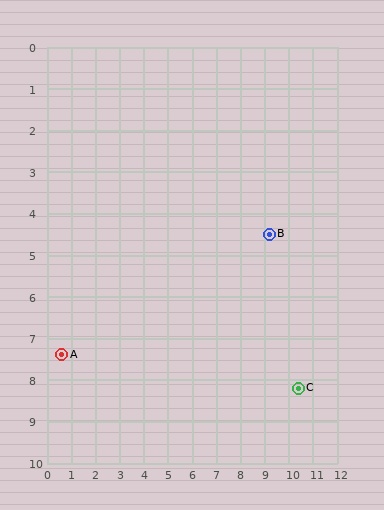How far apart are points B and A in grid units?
Points B and A are about 9.1 grid units apart.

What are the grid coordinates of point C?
Point C is at approximately (10.4, 8.2).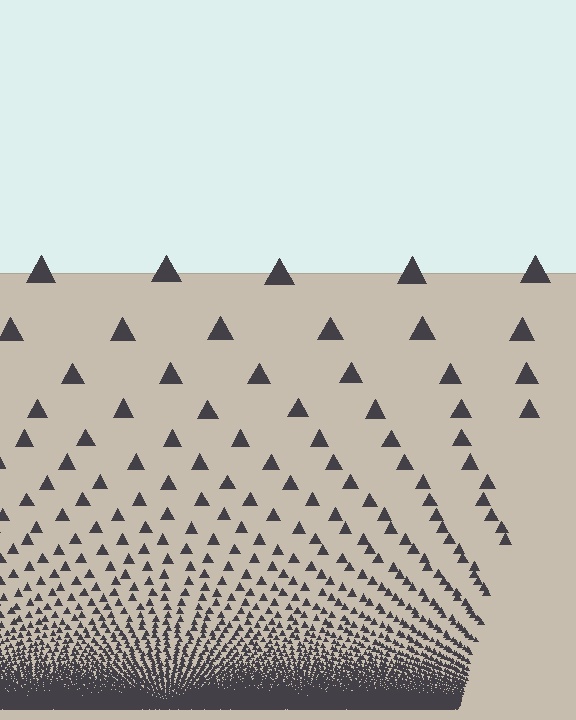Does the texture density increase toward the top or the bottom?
Density increases toward the bottom.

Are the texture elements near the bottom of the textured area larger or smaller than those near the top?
Smaller. The gradient is inverted — elements near the bottom are smaller and denser.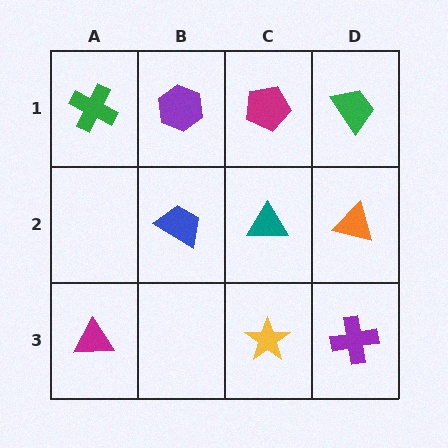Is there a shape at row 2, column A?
No, that cell is empty.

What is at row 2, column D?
An orange triangle.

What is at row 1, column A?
A green cross.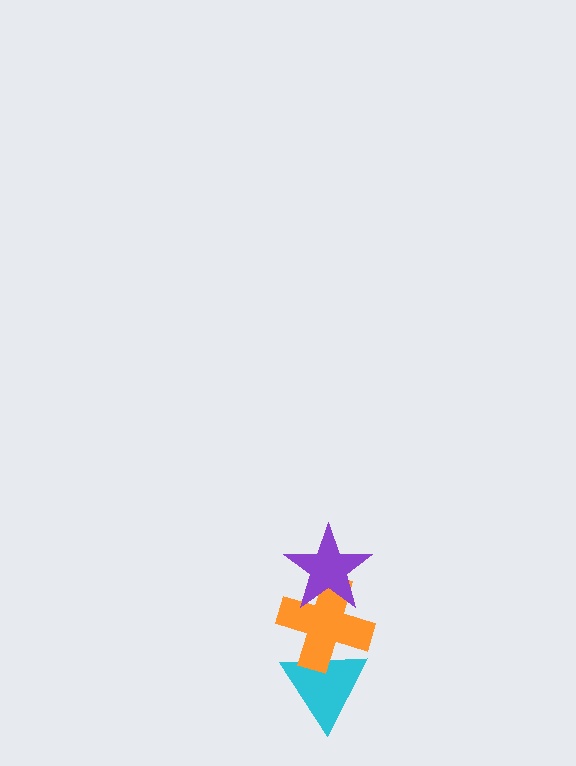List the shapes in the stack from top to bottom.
From top to bottom: the purple star, the orange cross, the cyan triangle.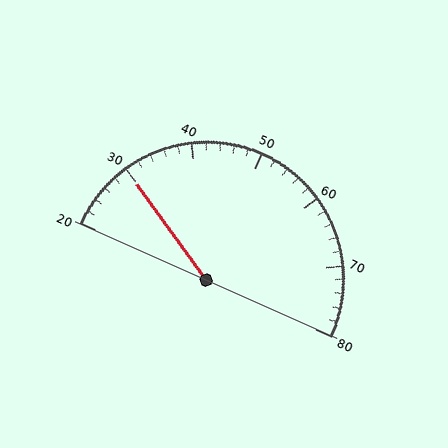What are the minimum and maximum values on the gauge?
The gauge ranges from 20 to 80.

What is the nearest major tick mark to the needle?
The nearest major tick mark is 30.